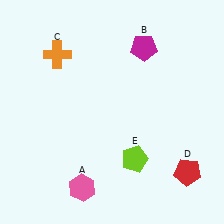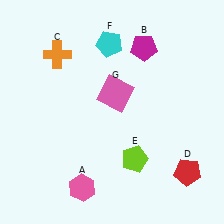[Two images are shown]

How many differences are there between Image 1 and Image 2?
There are 2 differences between the two images.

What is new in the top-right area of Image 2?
A pink square (G) was added in the top-right area of Image 2.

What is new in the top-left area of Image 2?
A cyan pentagon (F) was added in the top-left area of Image 2.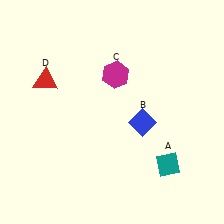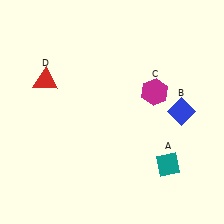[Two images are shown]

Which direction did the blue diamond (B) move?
The blue diamond (B) moved right.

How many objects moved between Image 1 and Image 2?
2 objects moved between the two images.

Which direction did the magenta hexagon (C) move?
The magenta hexagon (C) moved right.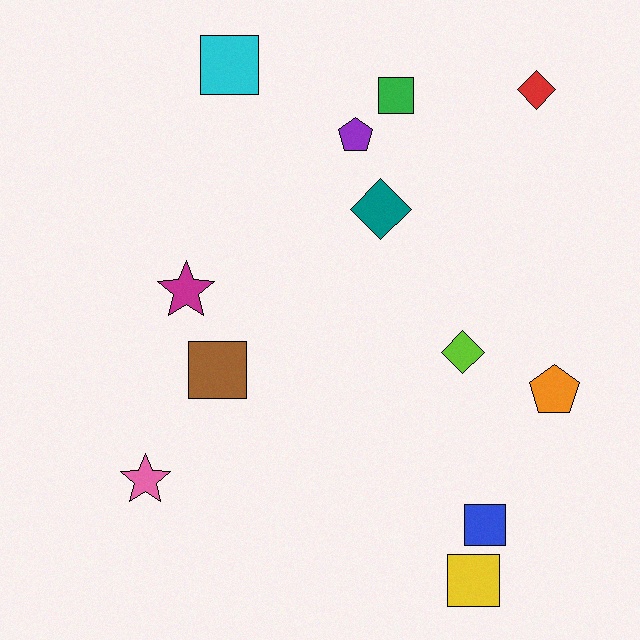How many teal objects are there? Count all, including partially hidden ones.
There is 1 teal object.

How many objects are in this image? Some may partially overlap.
There are 12 objects.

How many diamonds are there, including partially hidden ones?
There are 3 diamonds.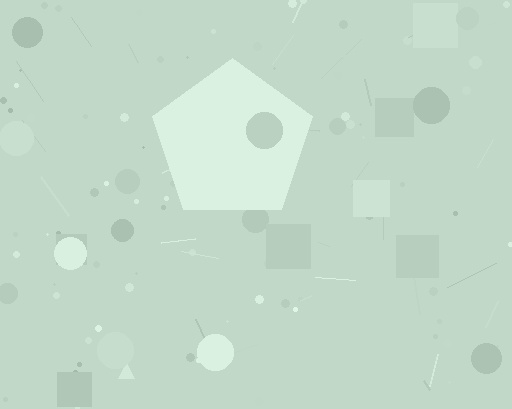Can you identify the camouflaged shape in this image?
The camouflaged shape is a pentagon.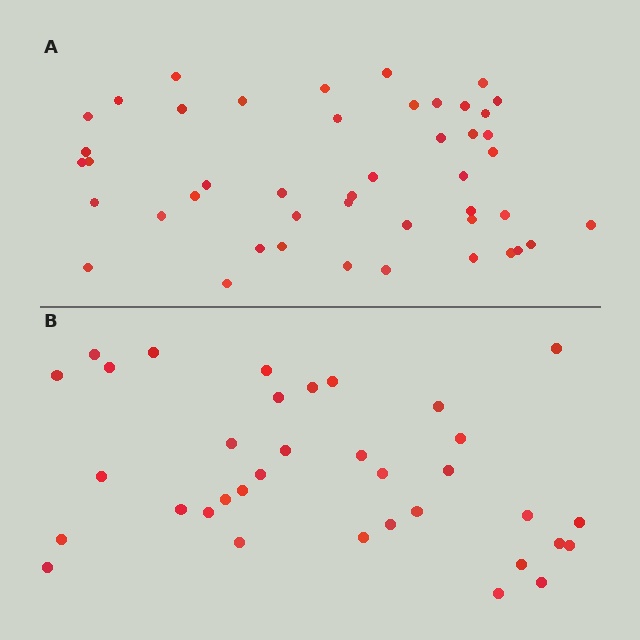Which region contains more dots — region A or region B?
Region A (the top region) has more dots.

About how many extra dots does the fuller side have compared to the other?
Region A has roughly 12 or so more dots than region B.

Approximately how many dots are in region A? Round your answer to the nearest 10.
About 50 dots. (The exact count is 46, which rounds to 50.)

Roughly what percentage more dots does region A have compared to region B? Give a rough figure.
About 30% more.